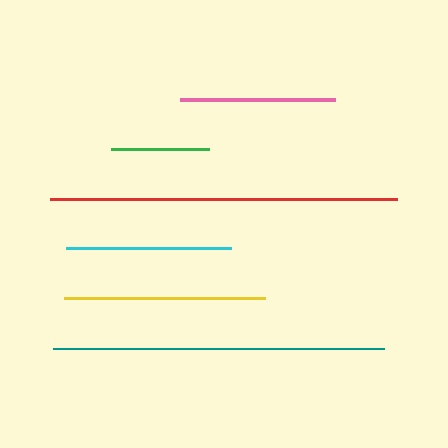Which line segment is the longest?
The red line is the longest at approximately 348 pixels.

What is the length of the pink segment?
The pink segment is approximately 155 pixels long.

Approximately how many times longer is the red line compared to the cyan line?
The red line is approximately 2.1 times the length of the cyan line.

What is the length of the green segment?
The green segment is approximately 98 pixels long.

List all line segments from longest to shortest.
From longest to shortest: red, teal, yellow, cyan, pink, green.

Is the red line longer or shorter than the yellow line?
The red line is longer than the yellow line.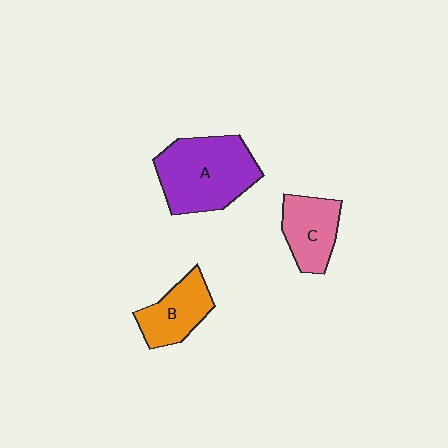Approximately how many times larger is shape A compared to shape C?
Approximately 1.8 times.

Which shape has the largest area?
Shape A (purple).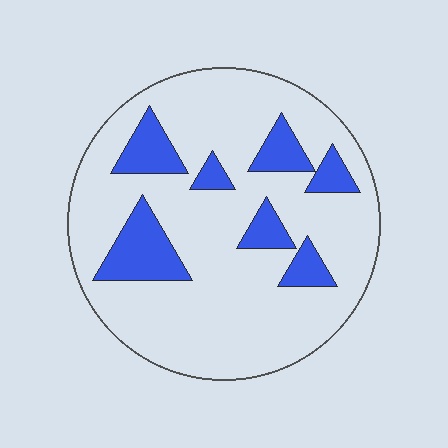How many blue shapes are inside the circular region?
7.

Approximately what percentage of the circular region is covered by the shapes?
Approximately 20%.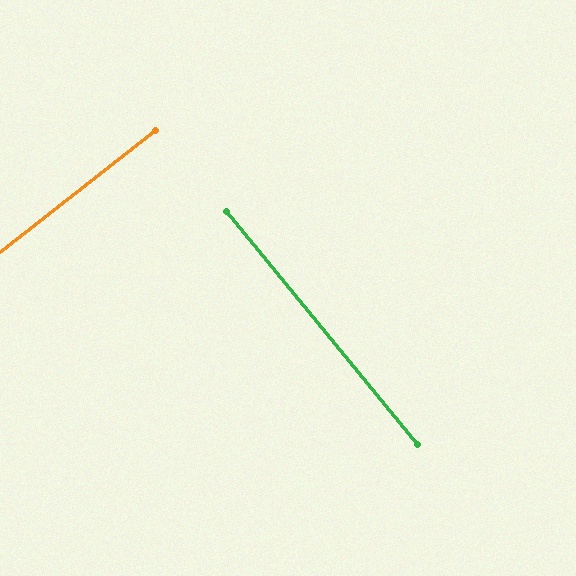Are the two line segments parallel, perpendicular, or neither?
Perpendicular — they meet at approximately 89°.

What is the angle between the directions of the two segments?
Approximately 89 degrees.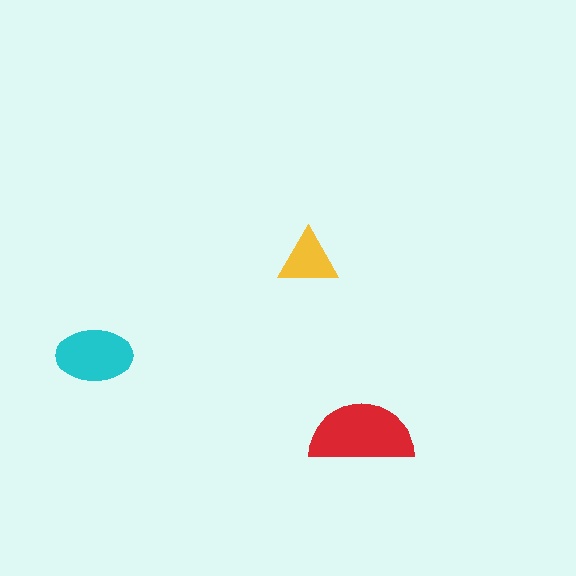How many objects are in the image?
There are 3 objects in the image.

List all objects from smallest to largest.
The yellow triangle, the cyan ellipse, the red semicircle.